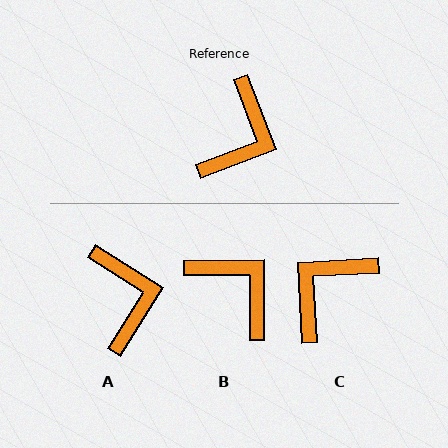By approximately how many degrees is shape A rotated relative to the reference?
Approximately 37 degrees counter-clockwise.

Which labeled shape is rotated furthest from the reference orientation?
C, about 162 degrees away.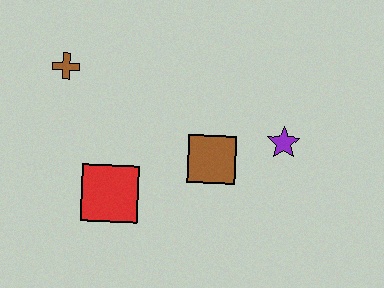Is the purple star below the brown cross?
Yes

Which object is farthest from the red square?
The purple star is farthest from the red square.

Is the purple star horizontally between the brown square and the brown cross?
No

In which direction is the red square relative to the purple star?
The red square is to the left of the purple star.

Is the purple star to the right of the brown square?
Yes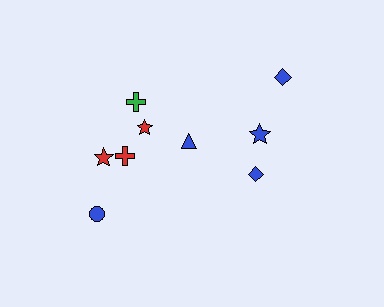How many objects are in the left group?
There are 6 objects.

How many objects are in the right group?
There are 3 objects.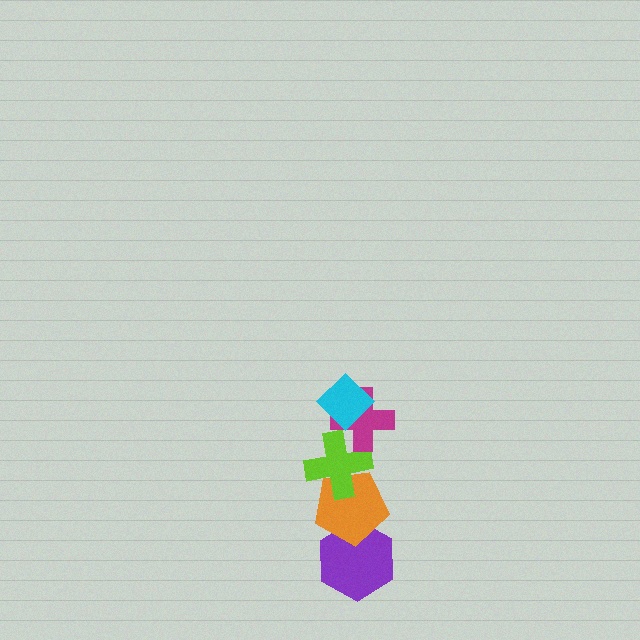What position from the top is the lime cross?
The lime cross is 3rd from the top.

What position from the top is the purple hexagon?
The purple hexagon is 5th from the top.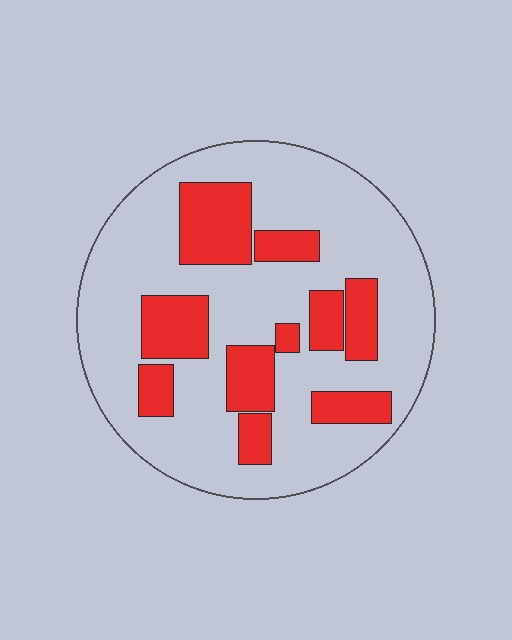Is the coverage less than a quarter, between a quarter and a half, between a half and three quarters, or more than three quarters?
Between a quarter and a half.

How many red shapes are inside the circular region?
10.